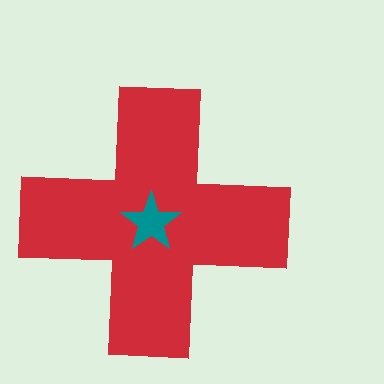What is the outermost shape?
The red cross.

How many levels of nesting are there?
2.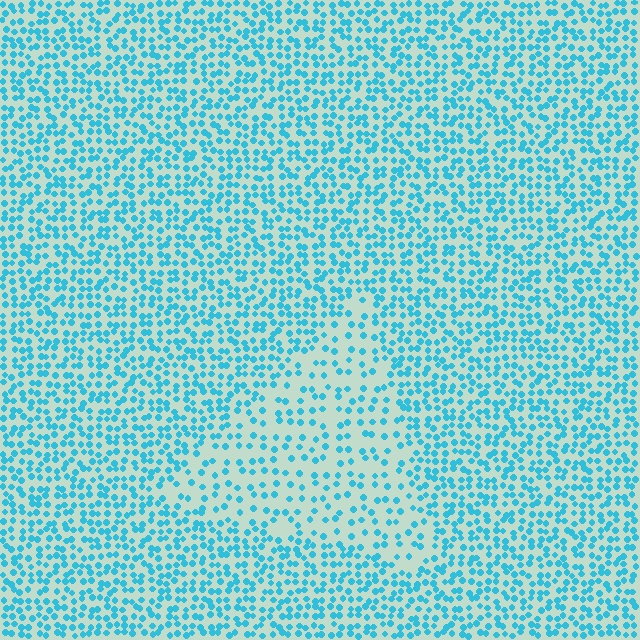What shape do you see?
I see a triangle.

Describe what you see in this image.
The image contains small cyan elements arranged at two different densities. A triangle-shaped region is visible where the elements are less densely packed than the surrounding area.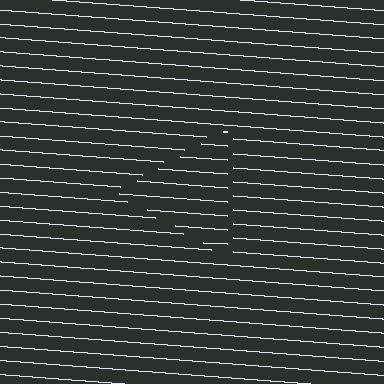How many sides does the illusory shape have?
3 sides — the line-ends trace a triangle.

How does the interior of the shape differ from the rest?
The interior of the shape contains the same grating, shifted by half a period — the contour is defined by the phase discontinuity where line-ends from the inner and outer gratings abut.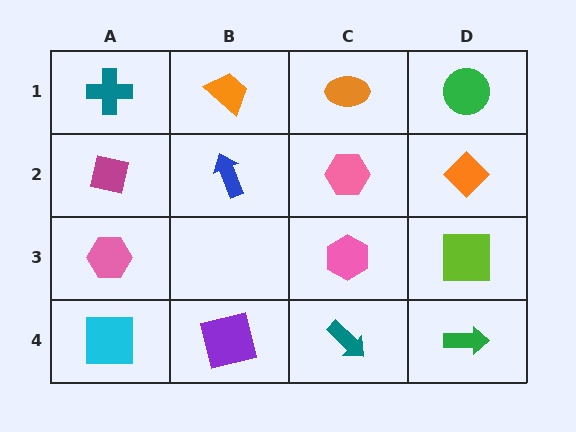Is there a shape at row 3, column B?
No, that cell is empty.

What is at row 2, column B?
A blue arrow.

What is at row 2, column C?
A pink hexagon.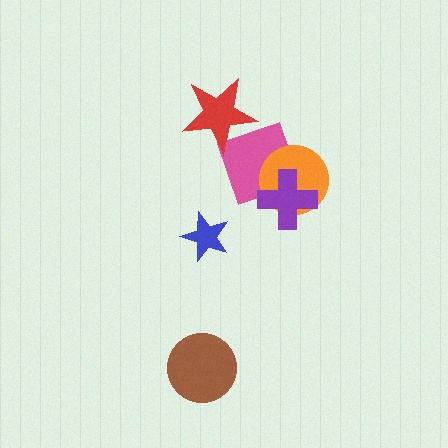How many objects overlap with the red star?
1 object overlaps with the red star.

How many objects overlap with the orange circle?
2 objects overlap with the orange circle.